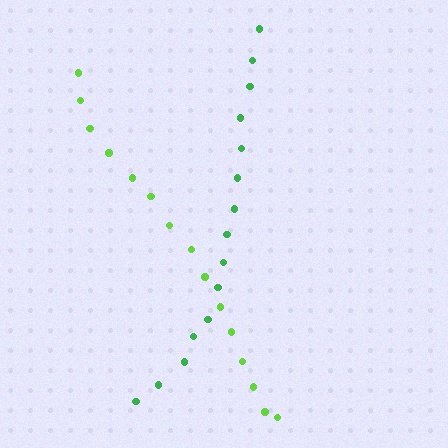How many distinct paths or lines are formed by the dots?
There are 2 distinct paths.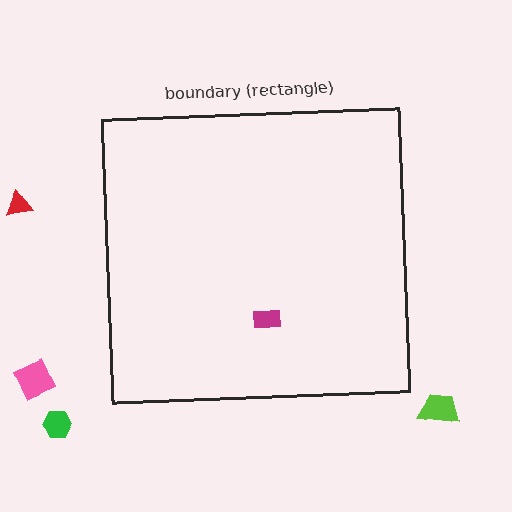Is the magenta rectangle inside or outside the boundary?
Inside.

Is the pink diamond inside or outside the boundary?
Outside.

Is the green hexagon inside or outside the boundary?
Outside.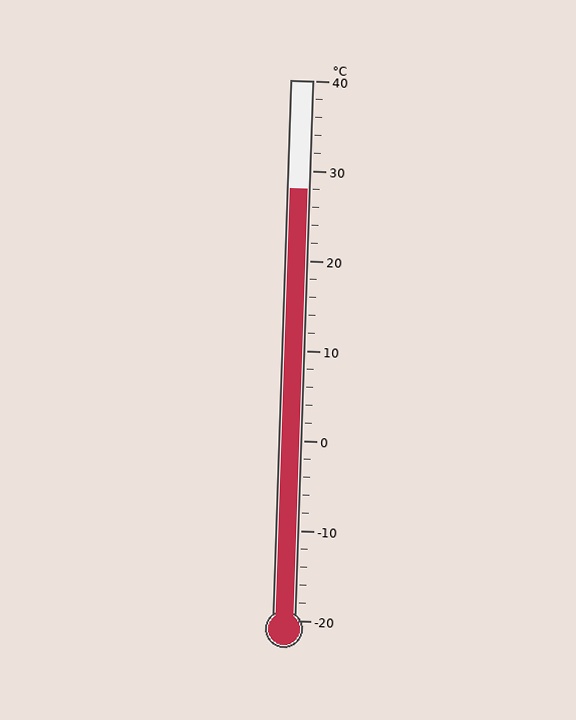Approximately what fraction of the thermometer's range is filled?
The thermometer is filled to approximately 80% of its range.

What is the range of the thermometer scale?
The thermometer scale ranges from -20°C to 40°C.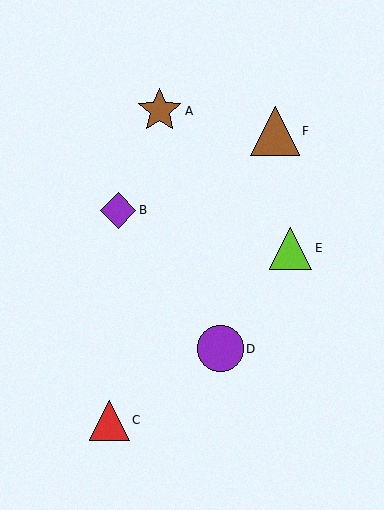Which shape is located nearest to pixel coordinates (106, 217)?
The purple diamond (labeled B) at (118, 211) is nearest to that location.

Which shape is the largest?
The brown triangle (labeled F) is the largest.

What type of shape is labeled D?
Shape D is a purple circle.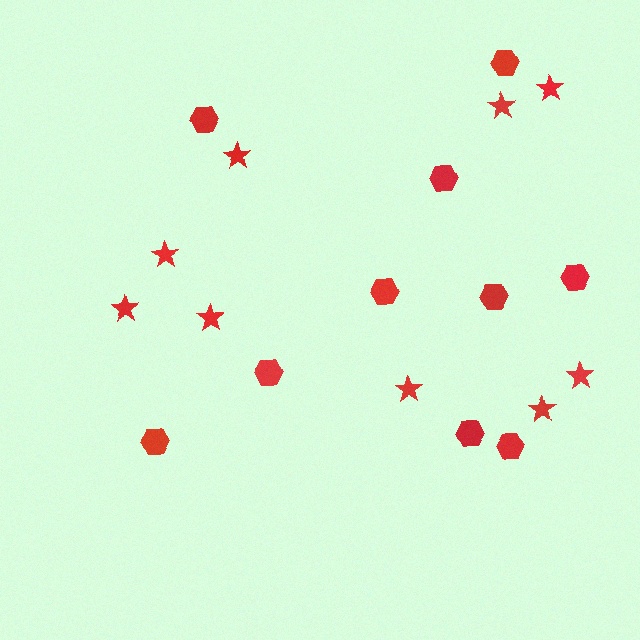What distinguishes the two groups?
There are 2 groups: one group of hexagons (10) and one group of stars (9).